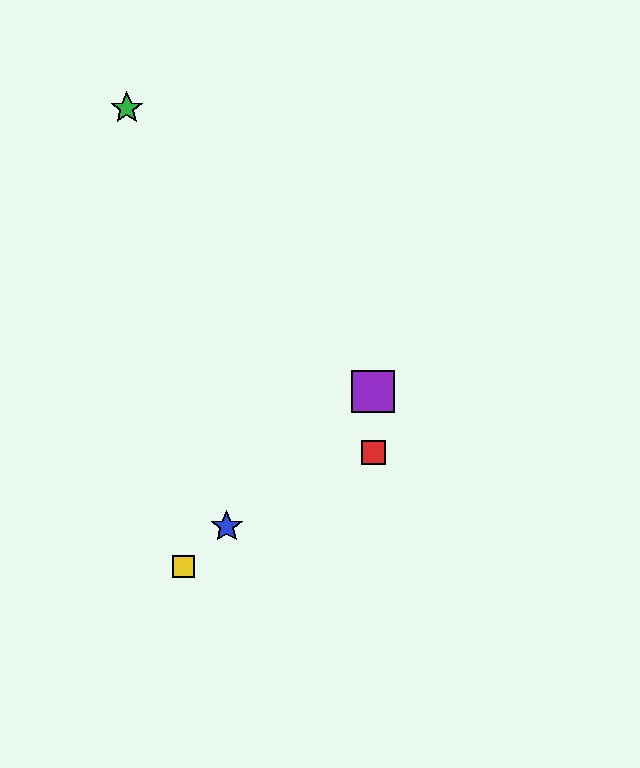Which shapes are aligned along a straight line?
The blue star, the yellow square, the purple square are aligned along a straight line.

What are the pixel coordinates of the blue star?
The blue star is at (227, 527).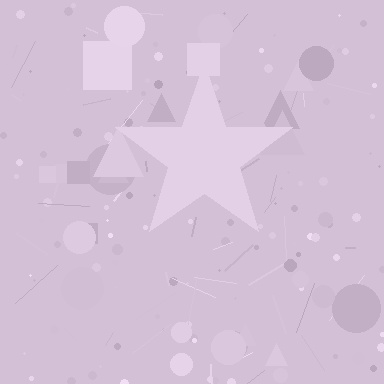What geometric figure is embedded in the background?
A star is embedded in the background.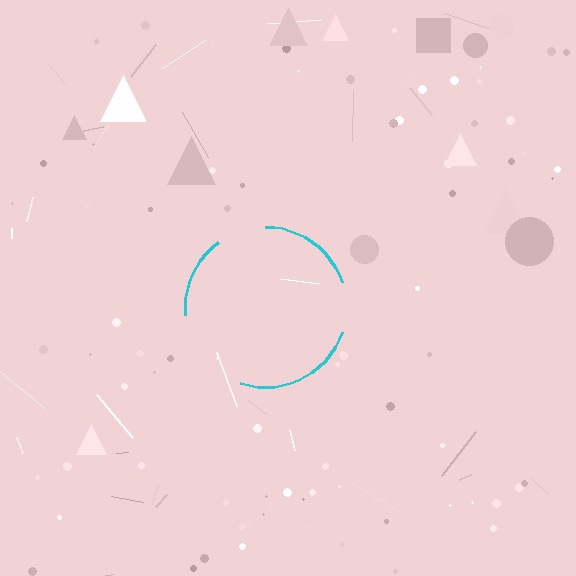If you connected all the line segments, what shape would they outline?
They would outline a circle.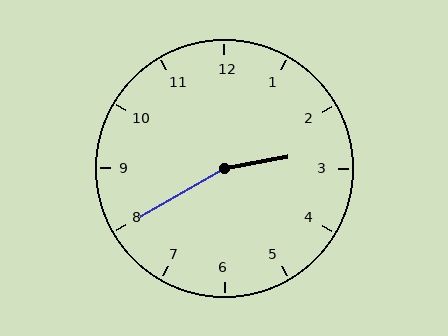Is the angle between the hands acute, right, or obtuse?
It is obtuse.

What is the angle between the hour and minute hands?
Approximately 160 degrees.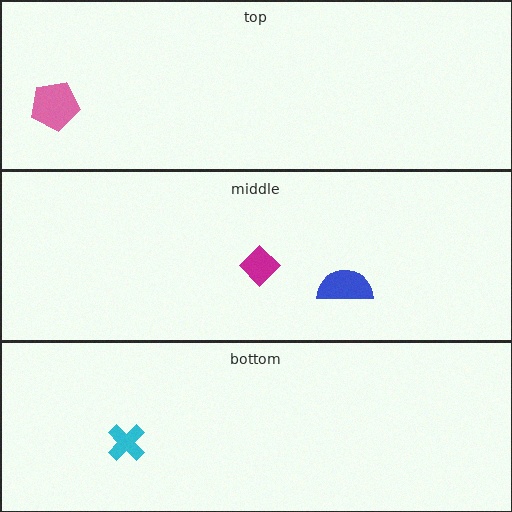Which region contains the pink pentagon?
The top region.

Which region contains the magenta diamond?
The middle region.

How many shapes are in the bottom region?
1.